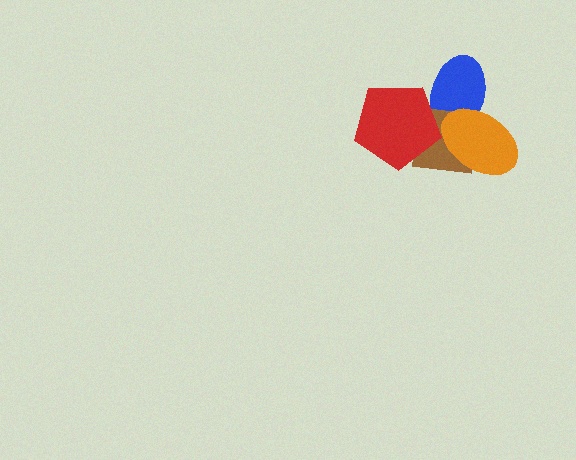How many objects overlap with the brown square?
3 objects overlap with the brown square.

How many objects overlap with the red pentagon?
2 objects overlap with the red pentagon.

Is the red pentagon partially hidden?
No, no other shape covers it.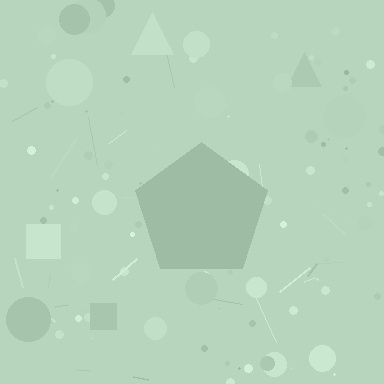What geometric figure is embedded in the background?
A pentagon is embedded in the background.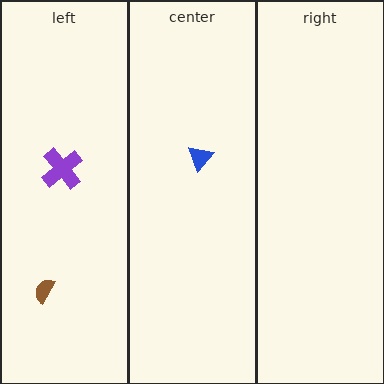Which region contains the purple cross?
The left region.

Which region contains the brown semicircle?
The left region.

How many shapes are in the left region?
2.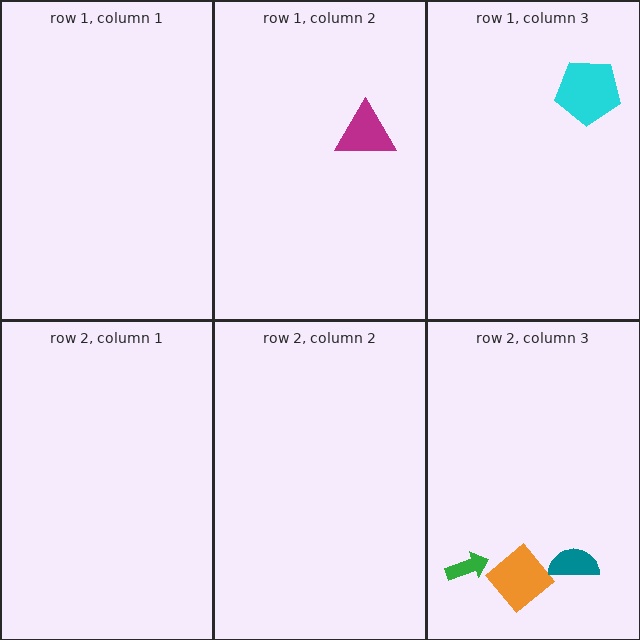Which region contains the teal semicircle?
The row 2, column 3 region.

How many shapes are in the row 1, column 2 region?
1.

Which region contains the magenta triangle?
The row 1, column 2 region.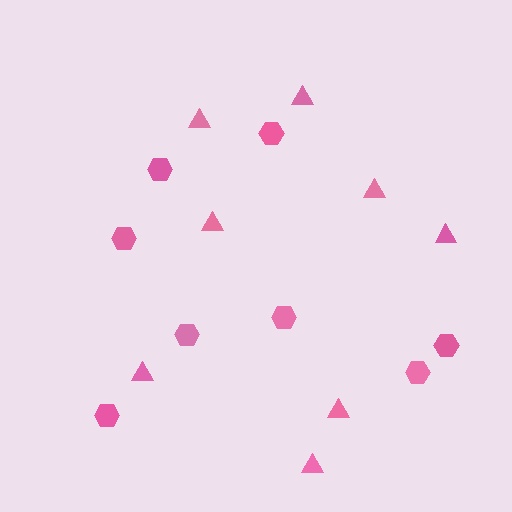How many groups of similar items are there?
There are 2 groups: one group of triangles (8) and one group of hexagons (8).